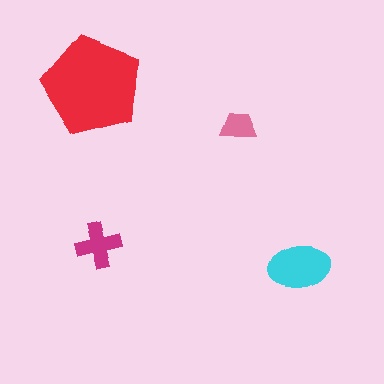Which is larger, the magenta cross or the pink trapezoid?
The magenta cross.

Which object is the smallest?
The pink trapezoid.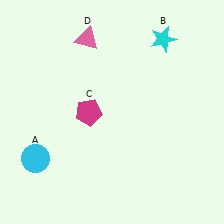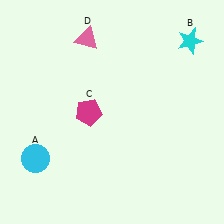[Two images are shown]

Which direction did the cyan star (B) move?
The cyan star (B) moved right.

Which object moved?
The cyan star (B) moved right.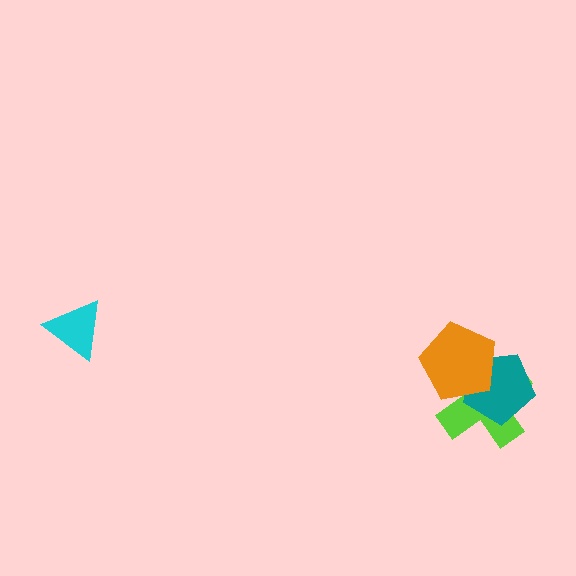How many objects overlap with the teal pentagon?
2 objects overlap with the teal pentagon.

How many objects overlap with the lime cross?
2 objects overlap with the lime cross.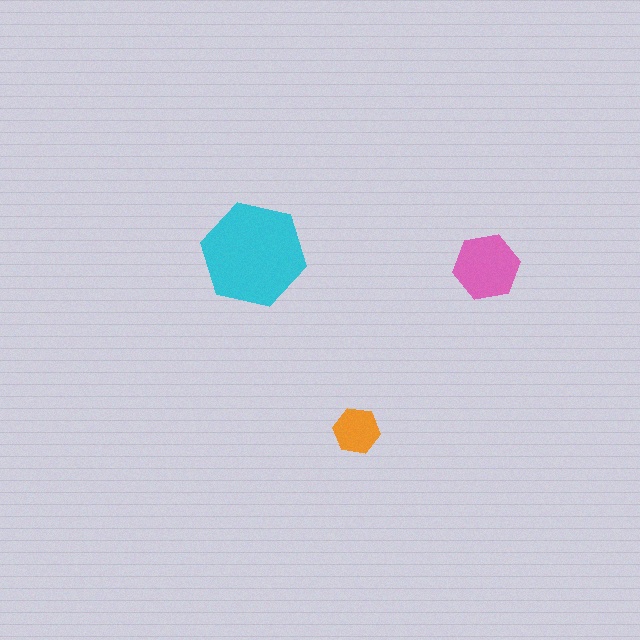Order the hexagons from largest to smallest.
the cyan one, the pink one, the orange one.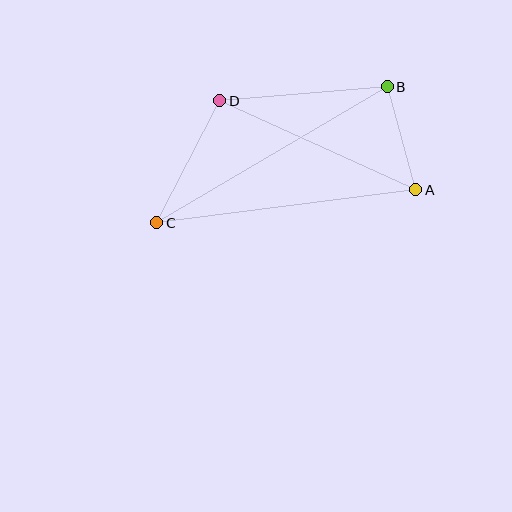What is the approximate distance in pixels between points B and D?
The distance between B and D is approximately 168 pixels.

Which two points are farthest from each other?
Points B and C are farthest from each other.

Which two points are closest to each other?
Points A and B are closest to each other.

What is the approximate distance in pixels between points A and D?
The distance between A and D is approximately 215 pixels.